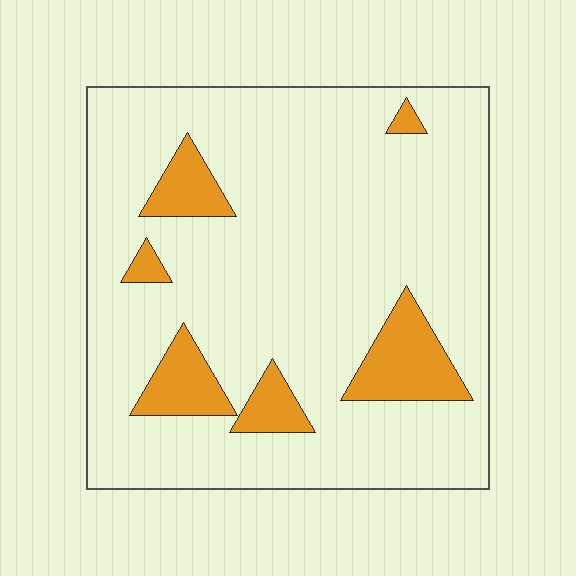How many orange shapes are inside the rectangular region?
6.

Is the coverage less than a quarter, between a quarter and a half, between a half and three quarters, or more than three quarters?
Less than a quarter.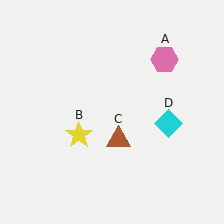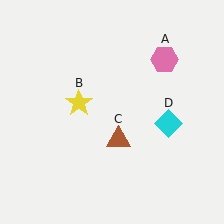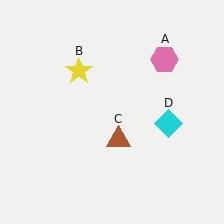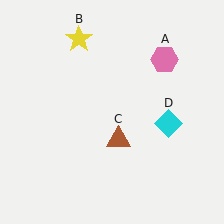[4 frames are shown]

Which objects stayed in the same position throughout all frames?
Pink hexagon (object A) and brown triangle (object C) and cyan diamond (object D) remained stationary.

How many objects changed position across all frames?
1 object changed position: yellow star (object B).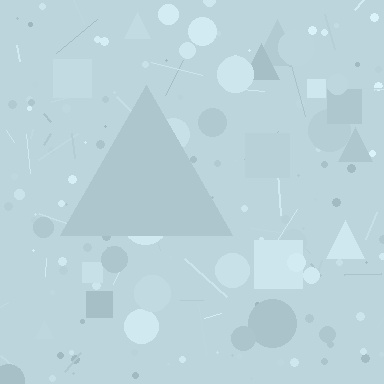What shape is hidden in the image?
A triangle is hidden in the image.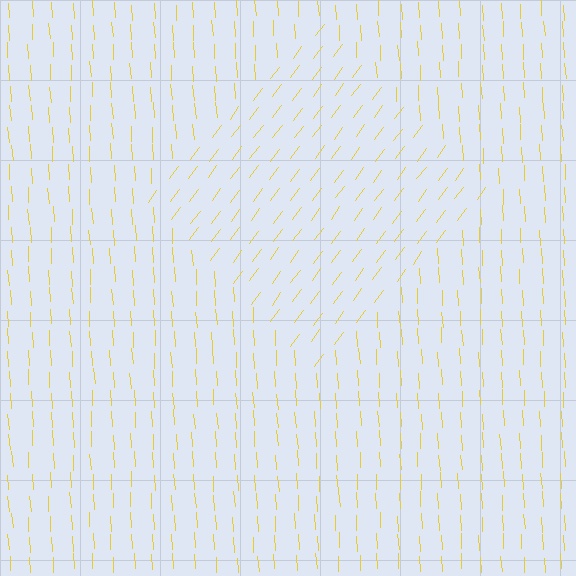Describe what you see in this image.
The image is filled with small yellow line segments. A diamond region in the image has lines oriented differently from the surrounding lines, creating a visible texture boundary.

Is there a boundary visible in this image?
Yes, there is a texture boundary formed by a change in line orientation.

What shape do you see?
I see a diamond.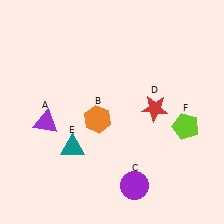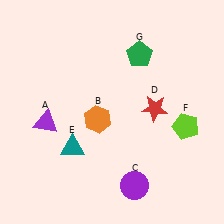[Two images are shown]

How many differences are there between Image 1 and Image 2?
There is 1 difference between the two images.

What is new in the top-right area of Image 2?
A green pentagon (G) was added in the top-right area of Image 2.